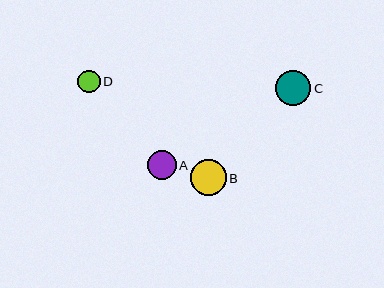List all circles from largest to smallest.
From largest to smallest: B, C, A, D.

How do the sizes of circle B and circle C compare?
Circle B and circle C are approximately the same size.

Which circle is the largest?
Circle B is the largest with a size of approximately 36 pixels.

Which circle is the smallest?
Circle D is the smallest with a size of approximately 22 pixels.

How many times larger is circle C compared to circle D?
Circle C is approximately 1.6 times the size of circle D.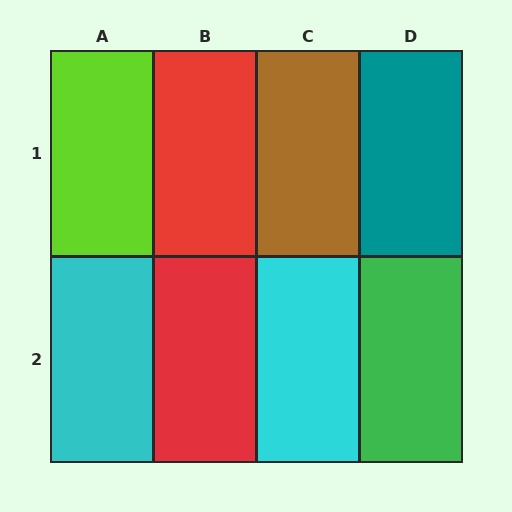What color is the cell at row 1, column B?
Red.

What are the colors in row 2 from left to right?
Cyan, red, cyan, green.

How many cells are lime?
1 cell is lime.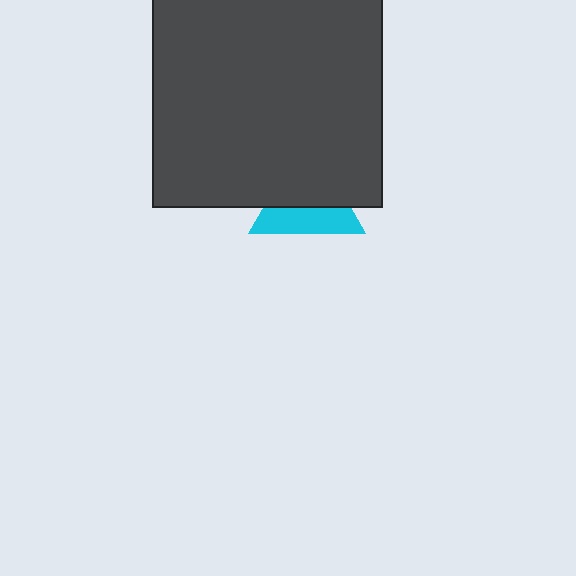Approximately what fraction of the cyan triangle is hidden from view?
Roughly 55% of the cyan triangle is hidden behind the dark gray square.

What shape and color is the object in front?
The object in front is a dark gray square.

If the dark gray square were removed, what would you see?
You would see the complete cyan triangle.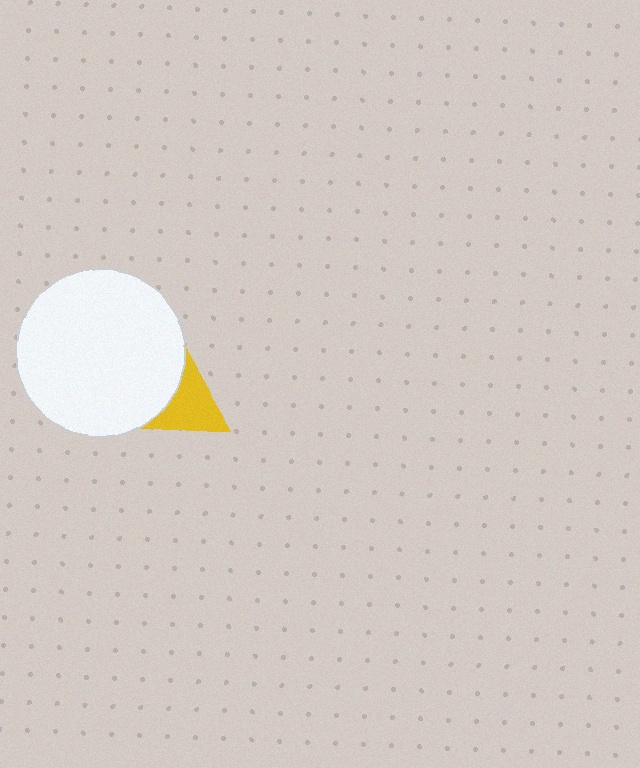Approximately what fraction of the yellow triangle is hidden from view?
Roughly 65% of the yellow triangle is hidden behind the white circle.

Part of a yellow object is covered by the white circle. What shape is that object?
It is a triangle.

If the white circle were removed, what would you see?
You would see the complete yellow triangle.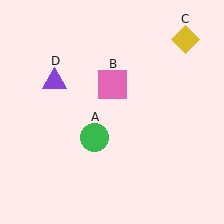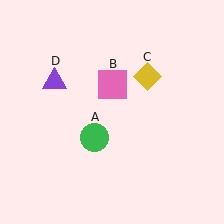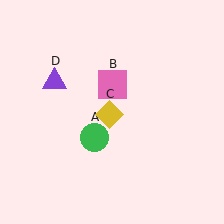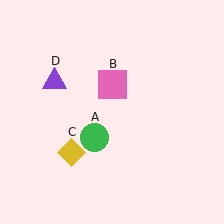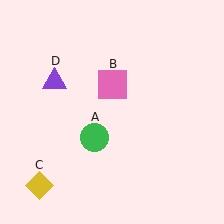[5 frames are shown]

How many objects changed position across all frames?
1 object changed position: yellow diamond (object C).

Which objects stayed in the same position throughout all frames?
Green circle (object A) and pink square (object B) and purple triangle (object D) remained stationary.